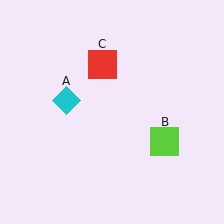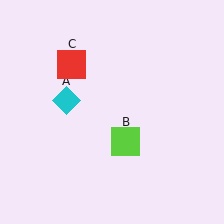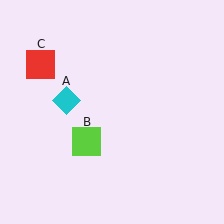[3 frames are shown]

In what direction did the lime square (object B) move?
The lime square (object B) moved left.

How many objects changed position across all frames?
2 objects changed position: lime square (object B), red square (object C).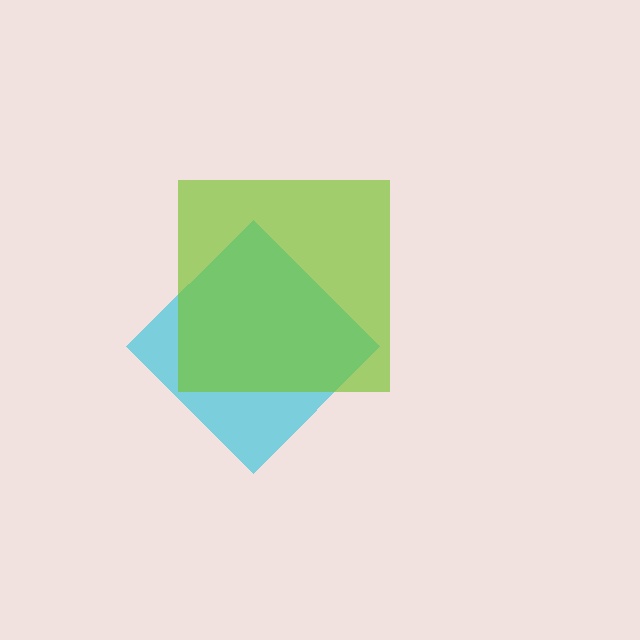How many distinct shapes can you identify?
There are 2 distinct shapes: a cyan diamond, a lime square.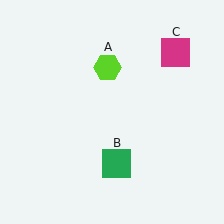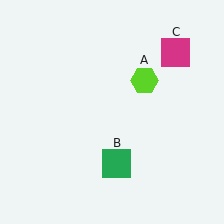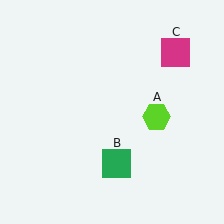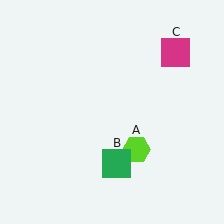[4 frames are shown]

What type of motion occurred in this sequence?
The lime hexagon (object A) rotated clockwise around the center of the scene.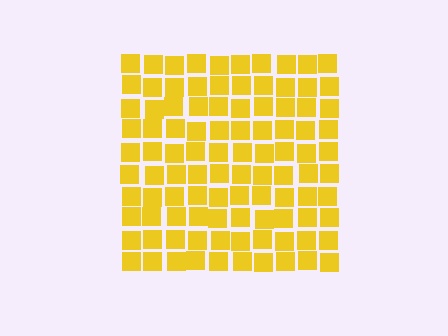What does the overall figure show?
The overall figure shows a square.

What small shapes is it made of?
It is made of small squares.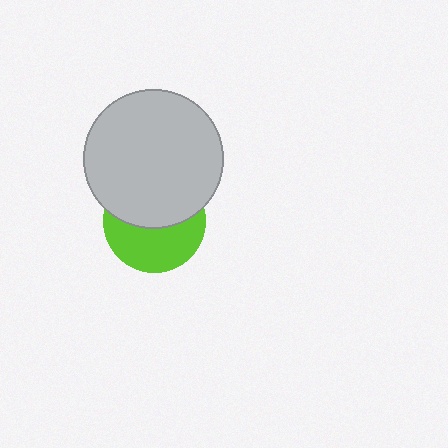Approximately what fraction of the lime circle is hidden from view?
Roughly 52% of the lime circle is hidden behind the light gray circle.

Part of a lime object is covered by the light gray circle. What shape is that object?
It is a circle.